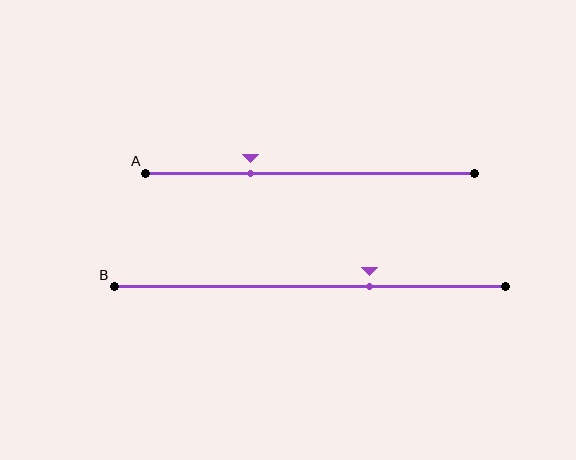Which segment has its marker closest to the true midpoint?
Segment B has its marker closest to the true midpoint.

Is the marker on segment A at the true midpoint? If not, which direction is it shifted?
No, the marker on segment A is shifted to the left by about 18% of the segment length.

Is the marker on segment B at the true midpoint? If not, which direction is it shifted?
No, the marker on segment B is shifted to the right by about 15% of the segment length.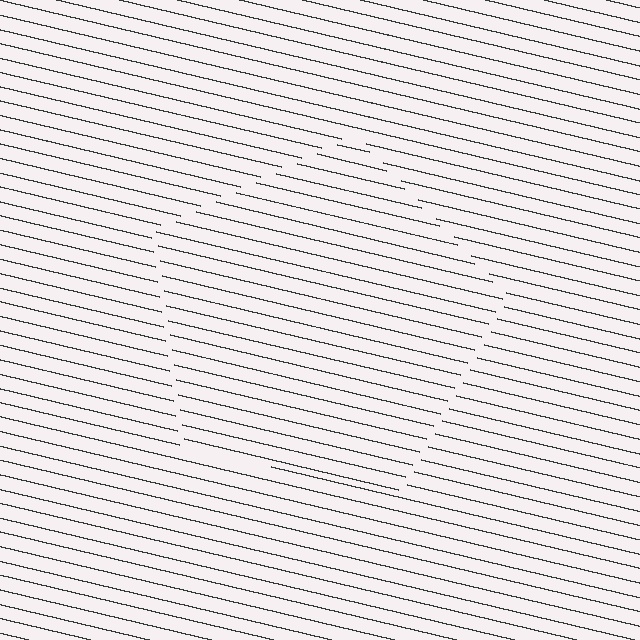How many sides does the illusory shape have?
5 sides — the line-ends trace a pentagon.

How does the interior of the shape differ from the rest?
The interior of the shape contains the same grating, shifted by half a period — the contour is defined by the phase discontinuity where line-ends from the inner and outer gratings abut.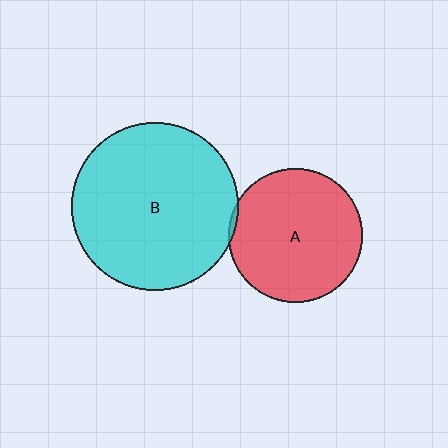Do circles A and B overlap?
Yes.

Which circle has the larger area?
Circle B (cyan).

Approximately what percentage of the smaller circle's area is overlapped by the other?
Approximately 5%.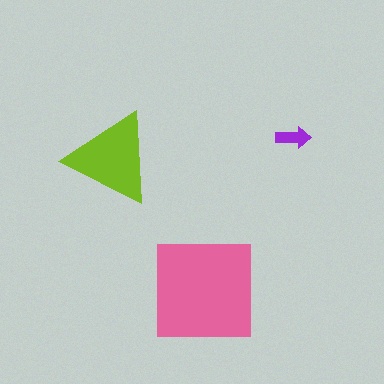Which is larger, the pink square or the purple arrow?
The pink square.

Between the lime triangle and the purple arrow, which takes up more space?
The lime triangle.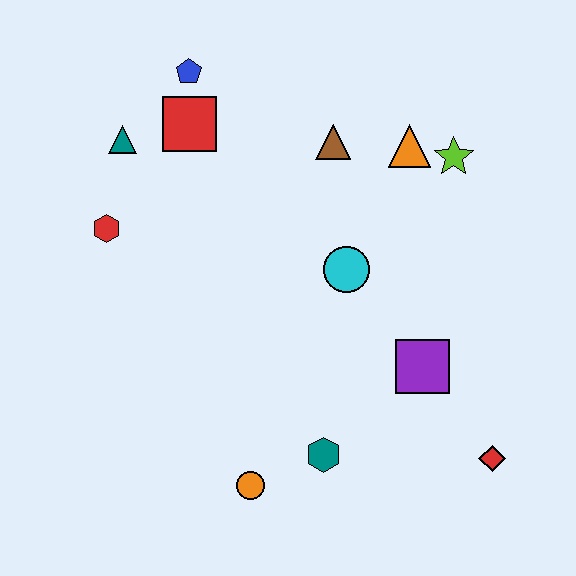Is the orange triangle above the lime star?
Yes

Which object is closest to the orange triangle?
The lime star is closest to the orange triangle.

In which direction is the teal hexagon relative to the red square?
The teal hexagon is below the red square.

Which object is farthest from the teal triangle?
The red diamond is farthest from the teal triangle.